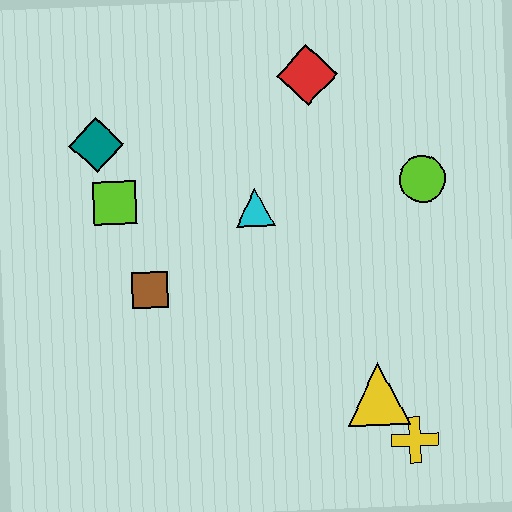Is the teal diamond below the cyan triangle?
No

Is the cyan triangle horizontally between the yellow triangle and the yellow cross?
No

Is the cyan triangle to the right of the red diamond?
No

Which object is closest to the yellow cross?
The yellow triangle is closest to the yellow cross.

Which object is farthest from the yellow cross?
The teal diamond is farthest from the yellow cross.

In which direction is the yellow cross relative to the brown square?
The yellow cross is to the right of the brown square.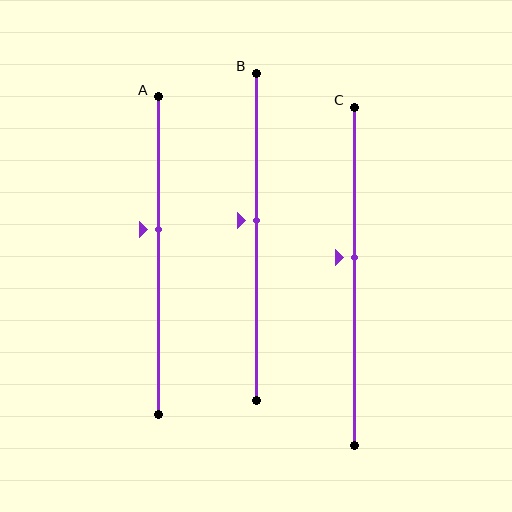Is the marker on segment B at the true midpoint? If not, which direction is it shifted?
No, the marker on segment B is shifted upward by about 5% of the segment length.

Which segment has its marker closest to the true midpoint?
Segment B has its marker closest to the true midpoint.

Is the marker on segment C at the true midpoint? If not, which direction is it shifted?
No, the marker on segment C is shifted upward by about 6% of the segment length.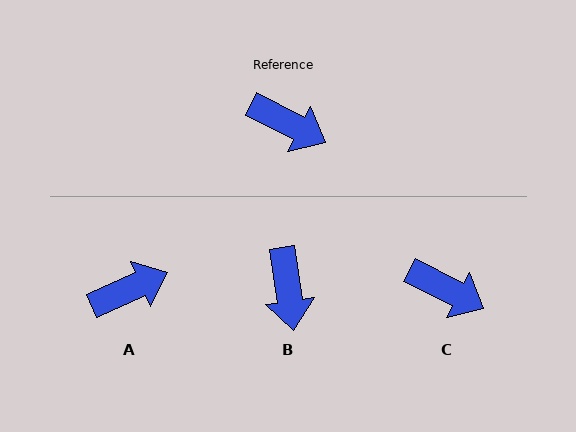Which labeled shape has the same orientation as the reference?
C.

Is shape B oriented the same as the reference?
No, it is off by about 55 degrees.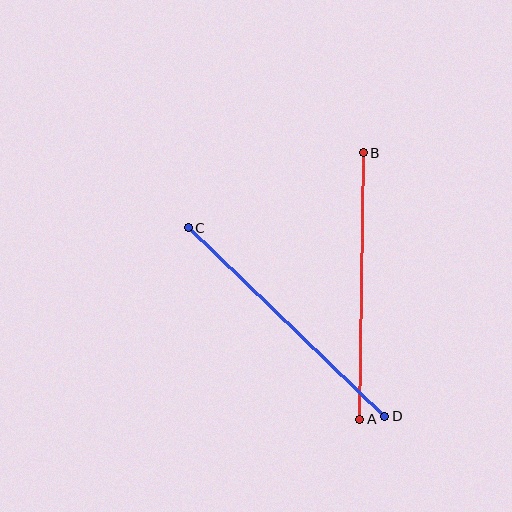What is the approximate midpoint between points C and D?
The midpoint is at approximately (286, 322) pixels.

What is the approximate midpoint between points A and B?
The midpoint is at approximately (361, 286) pixels.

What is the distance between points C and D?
The distance is approximately 272 pixels.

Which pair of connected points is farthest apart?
Points C and D are farthest apart.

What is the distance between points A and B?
The distance is approximately 266 pixels.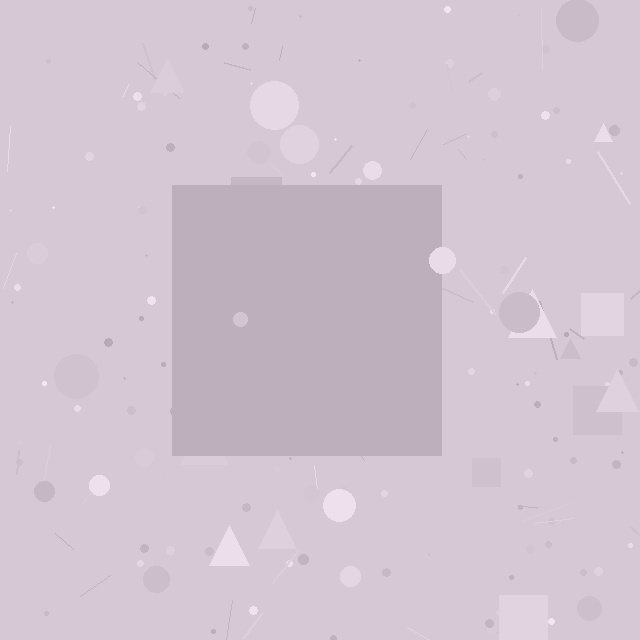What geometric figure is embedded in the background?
A square is embedded in the background.